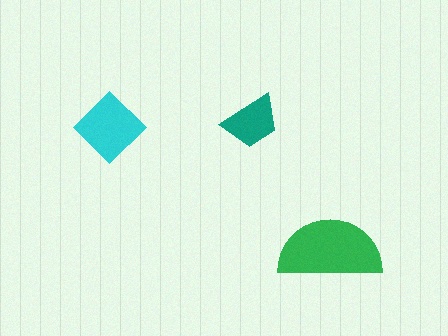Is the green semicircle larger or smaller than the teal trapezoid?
Larger.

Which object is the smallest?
The teal trapezoid.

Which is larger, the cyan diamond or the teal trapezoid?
The cyan diamond.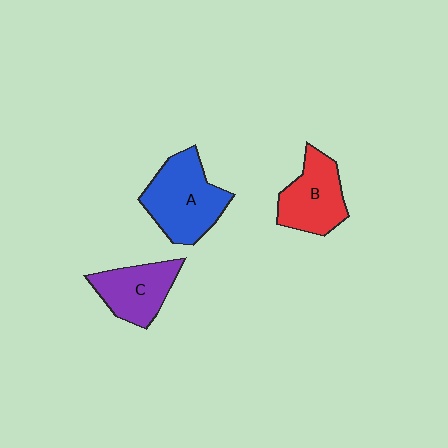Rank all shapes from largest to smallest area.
From largest to smallest: A (blue), B (red), C (purple).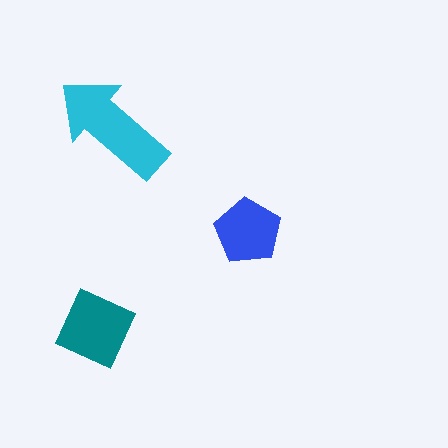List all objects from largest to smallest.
The cyan arrow, the teal square, the blue pentagon.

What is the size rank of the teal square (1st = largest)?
2nd.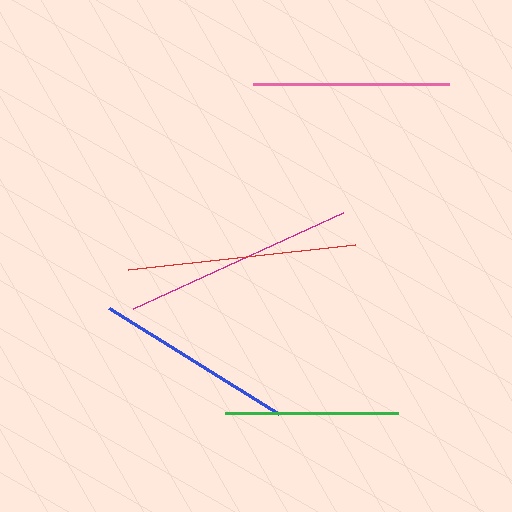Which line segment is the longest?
The magenta line is the longest at approximately 232 pixels.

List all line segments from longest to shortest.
From longest to shortest: magenta, red, blue, pink, green.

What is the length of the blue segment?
The blue segment is approximately 201 pixels long.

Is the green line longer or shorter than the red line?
The red line is longer than the green line.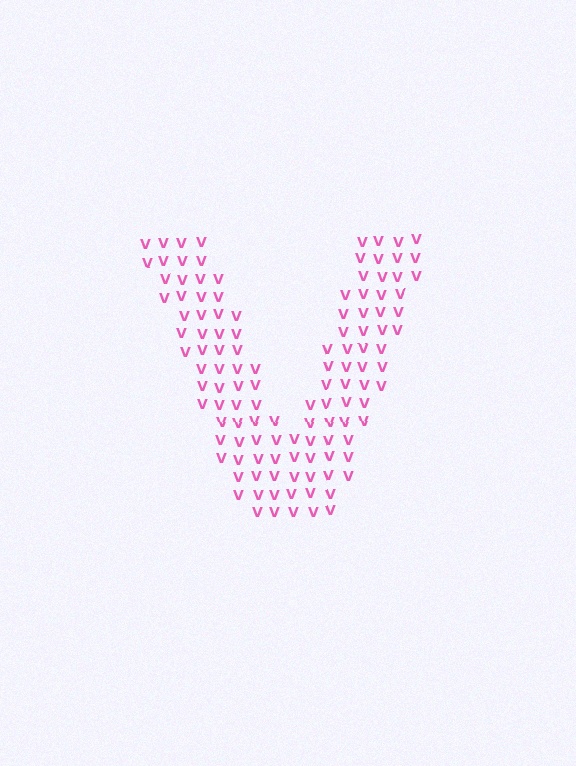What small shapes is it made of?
It is made of small letter V's.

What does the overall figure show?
The overall figure shows the letter V.